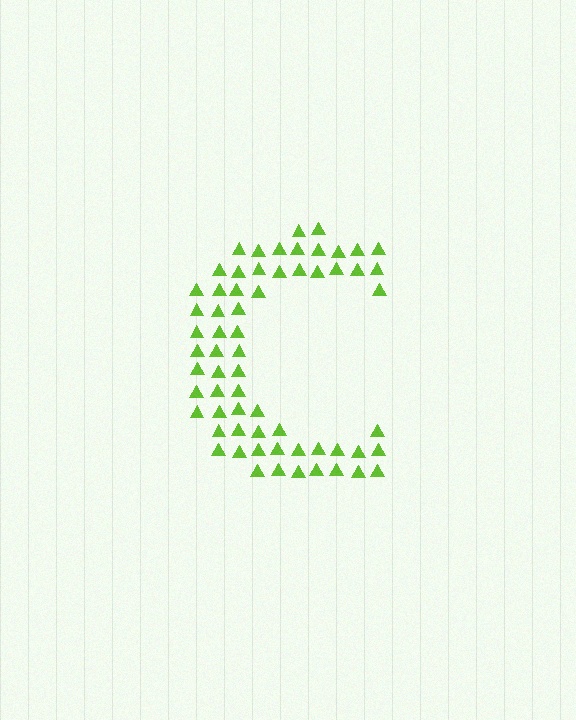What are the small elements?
The small elements are triangles.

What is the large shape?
The large shape is the letter C.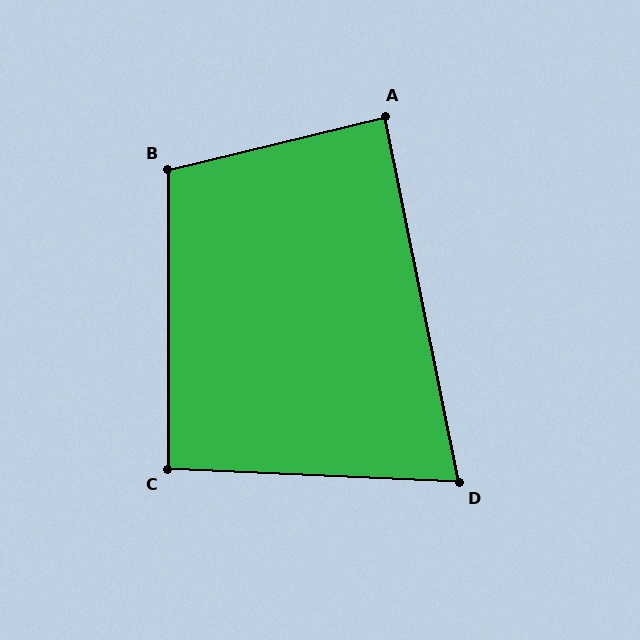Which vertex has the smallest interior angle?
D, at approximately 76 degrees.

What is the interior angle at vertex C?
Approximately 92 degrees (approximately right).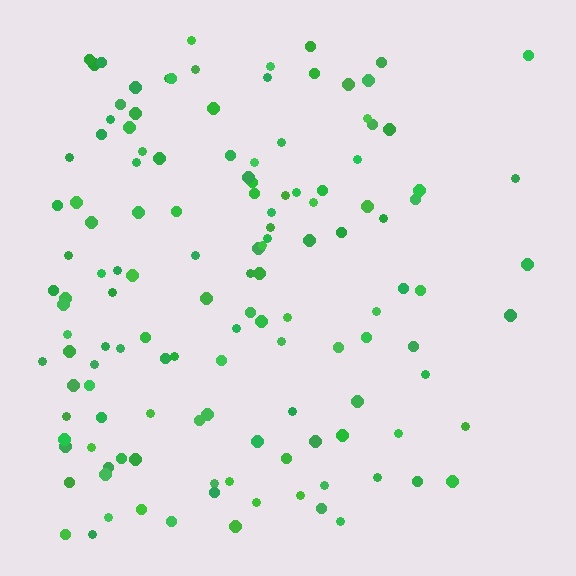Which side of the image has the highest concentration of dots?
The left.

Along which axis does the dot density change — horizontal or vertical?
Horizontal.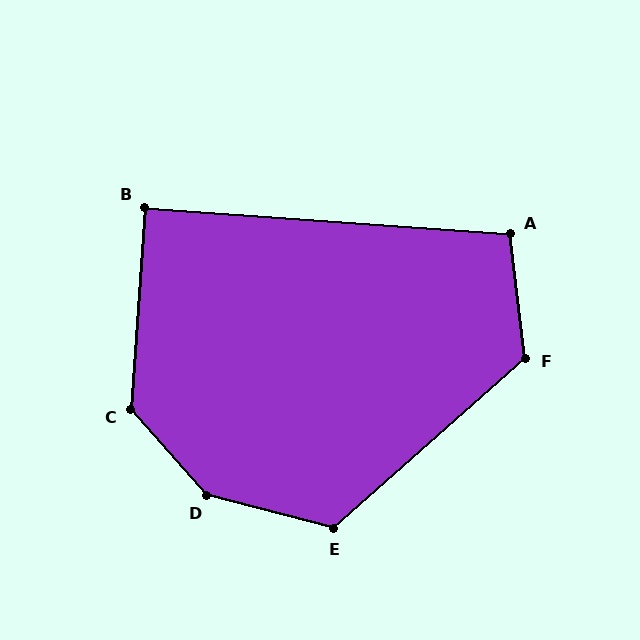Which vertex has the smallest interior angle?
B, at approximately 90 degrees.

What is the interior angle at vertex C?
Approximately 135 degrees (obtuse).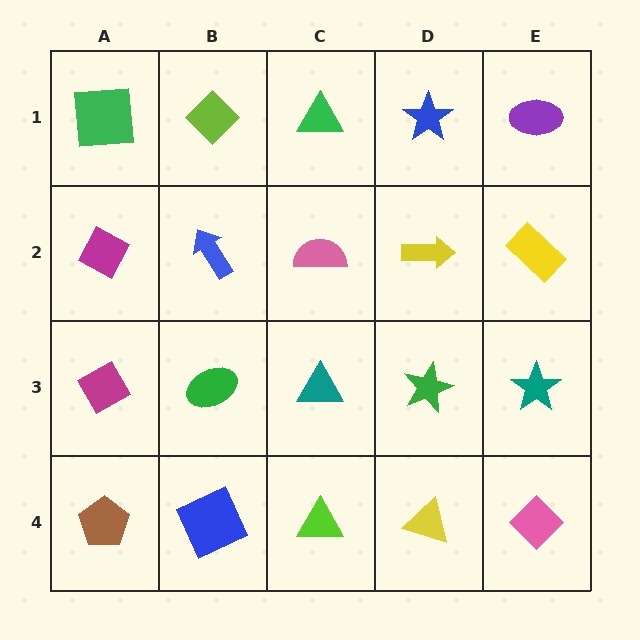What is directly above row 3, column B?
A blue arrow.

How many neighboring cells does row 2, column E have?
3.